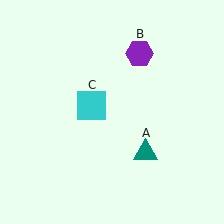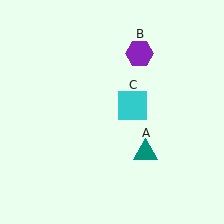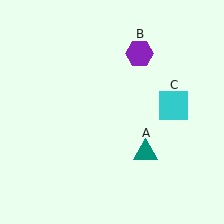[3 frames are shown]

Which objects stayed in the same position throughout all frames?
Teal triangle (object A) and purple hexagon (object B) remained stationary.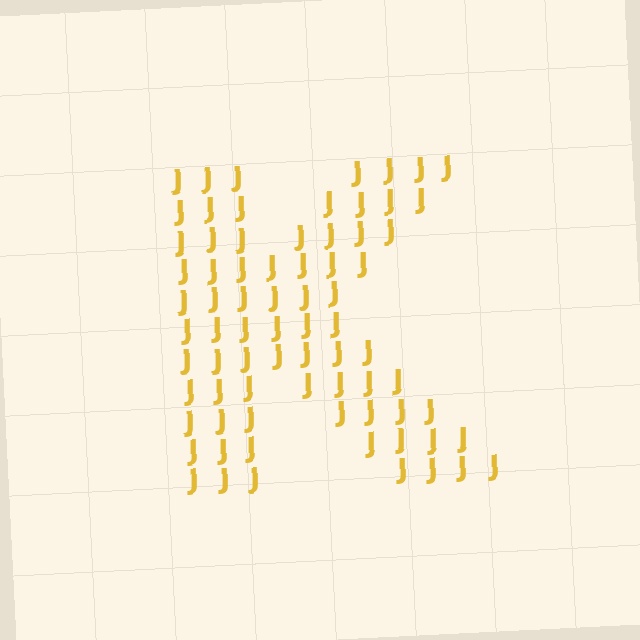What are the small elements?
The small elements are letter J's.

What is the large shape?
The large shape is the letter K.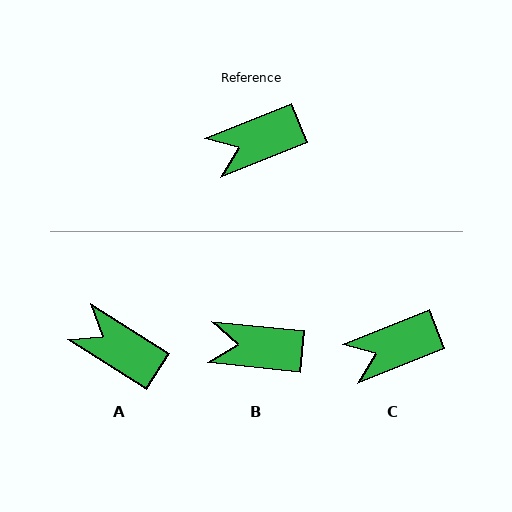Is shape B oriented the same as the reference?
No, it is off by about 27 degrees.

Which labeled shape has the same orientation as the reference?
C.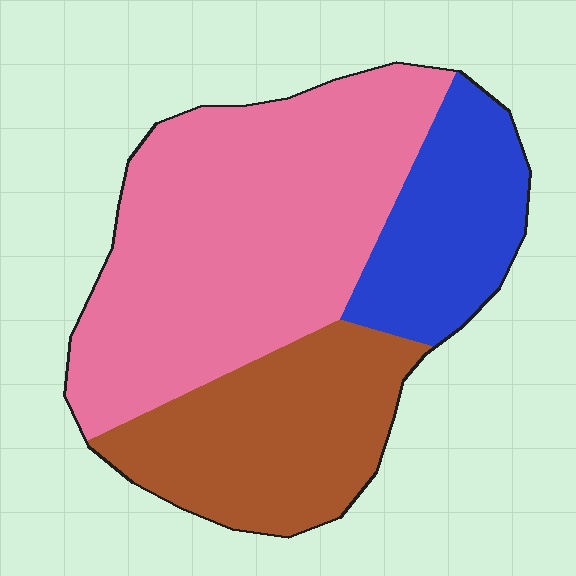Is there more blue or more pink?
Pink.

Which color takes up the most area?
Pink, at roughly 55%.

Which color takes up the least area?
Blue, at roughly 20%.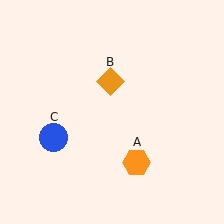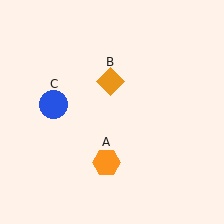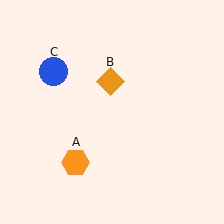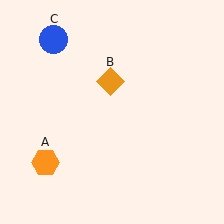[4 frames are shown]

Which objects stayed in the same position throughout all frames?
Orange diamond (object B) remained stationary.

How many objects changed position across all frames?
2 objects changed position: orange hexagon (object A), blue circle (object C).